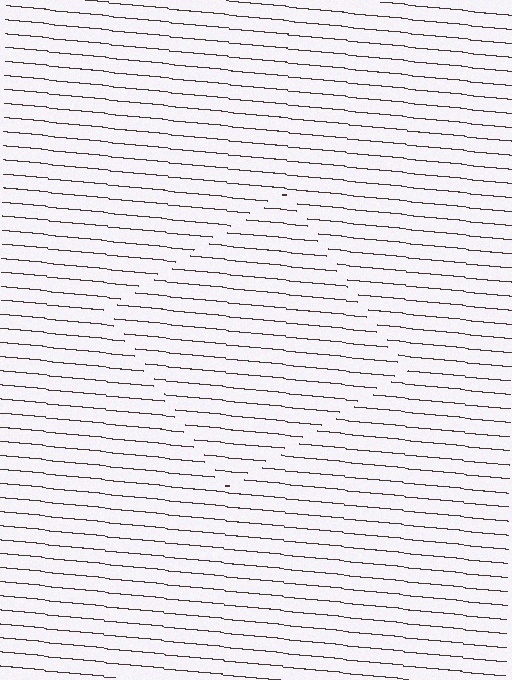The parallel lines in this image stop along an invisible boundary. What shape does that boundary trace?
An illusory square. The interior of the shape contains the same grating, shifted by half a period — the contour is defined by the phase discontinuity where line-ends from the inner and outer gratings abut.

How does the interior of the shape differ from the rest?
The interior of the shape contains the same grating, shifted by half a period — the contour is defined by the phase discontinuity where line-ends from the inner and outer gratings abut.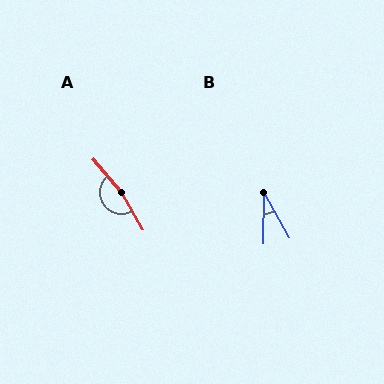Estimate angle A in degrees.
Approximately 169 degrees.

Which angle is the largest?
A, at approximately 169 degrees.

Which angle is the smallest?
B, at approximately 29 degrees.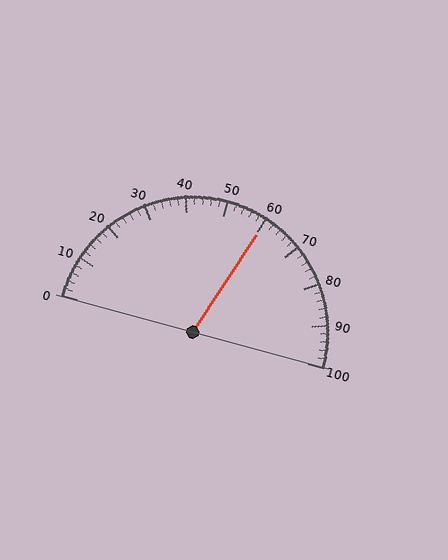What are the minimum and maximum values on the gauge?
The gauge ranges from 0 to 100.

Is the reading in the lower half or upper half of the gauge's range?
The reading is in the upper half of the range (0 to 100).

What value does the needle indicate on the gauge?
The needle indicates approximately 60.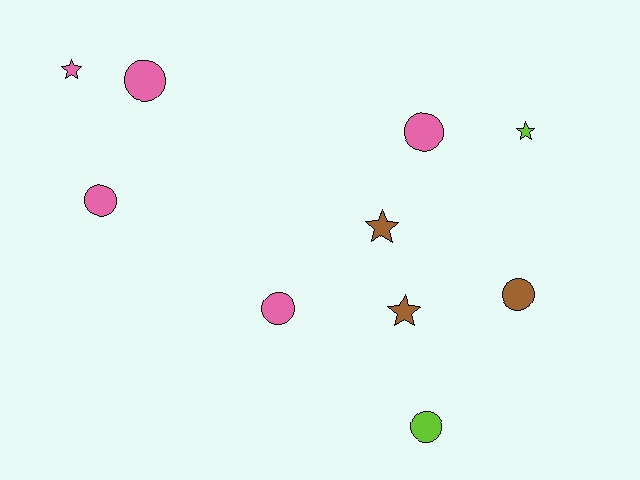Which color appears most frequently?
Pink, with 5 objects.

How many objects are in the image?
There are 10 objects.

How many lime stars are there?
There is 1 lime star.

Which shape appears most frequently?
Circle, with 6 objects.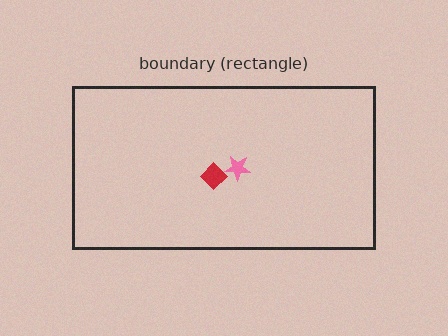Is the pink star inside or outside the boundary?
Inside.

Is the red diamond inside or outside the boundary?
Inside.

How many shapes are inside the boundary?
2 inside, 0 outside.